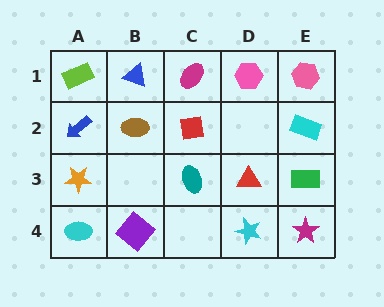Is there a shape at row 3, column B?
No, that cell is empty.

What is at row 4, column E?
A magenta star.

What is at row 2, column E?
A cyan rectangle.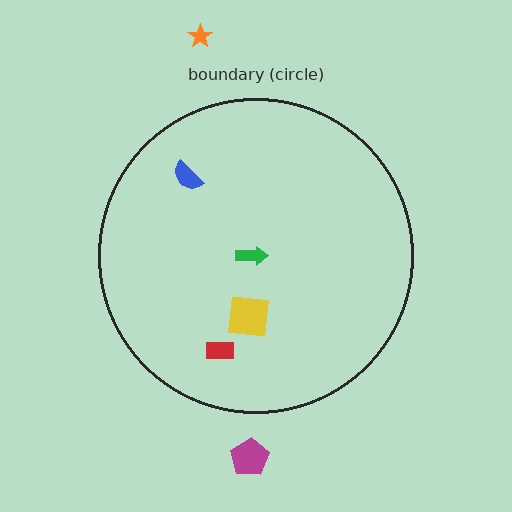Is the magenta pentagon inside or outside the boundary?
Outside.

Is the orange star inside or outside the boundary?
Outside.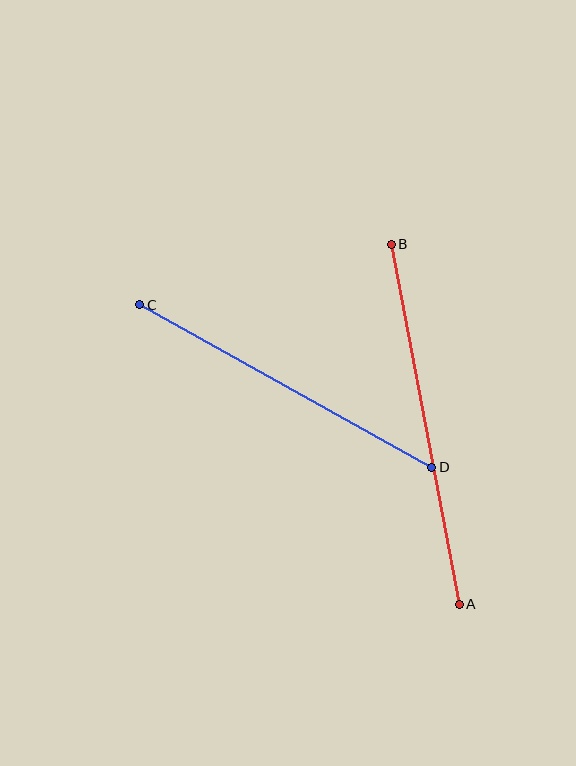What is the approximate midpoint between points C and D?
The midpoint is at approximately (286, 386) pixels.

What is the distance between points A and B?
The distance is approximately 366 pixels.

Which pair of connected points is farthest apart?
Points A and B are farthest apart.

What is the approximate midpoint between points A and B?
The midpoint is at approximately (425, 424) pixels.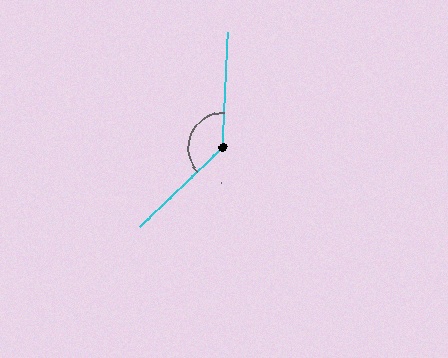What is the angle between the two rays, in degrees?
Approximately 136 degrees.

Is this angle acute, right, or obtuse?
It is obtuse.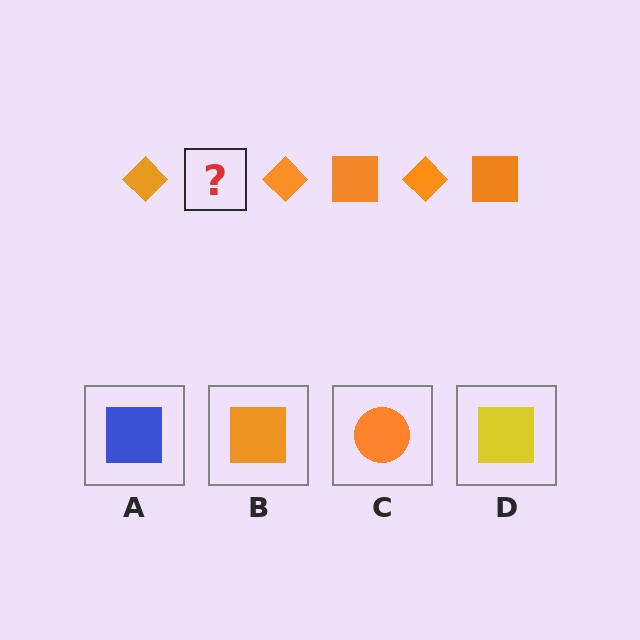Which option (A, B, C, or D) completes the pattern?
B.